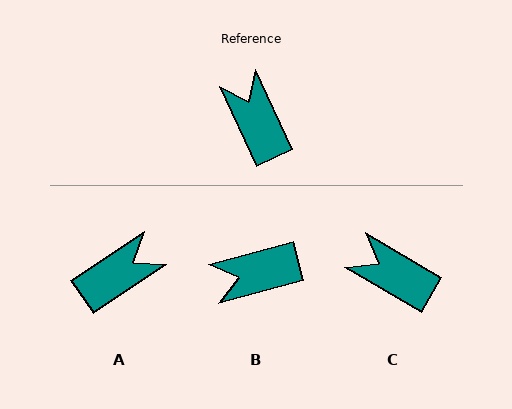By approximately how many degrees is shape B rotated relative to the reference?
Approximately 80 degrees counter-clockwise.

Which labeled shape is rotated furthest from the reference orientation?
A, about 81 degrees away.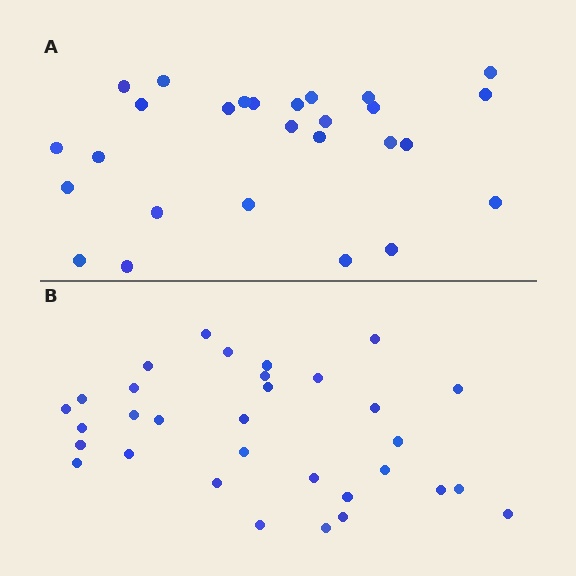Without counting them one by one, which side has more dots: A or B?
Region B (the bottom region) has more dots.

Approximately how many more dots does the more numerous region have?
Region B has about 5 more dots than region A.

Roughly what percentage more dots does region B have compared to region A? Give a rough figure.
About 20% more.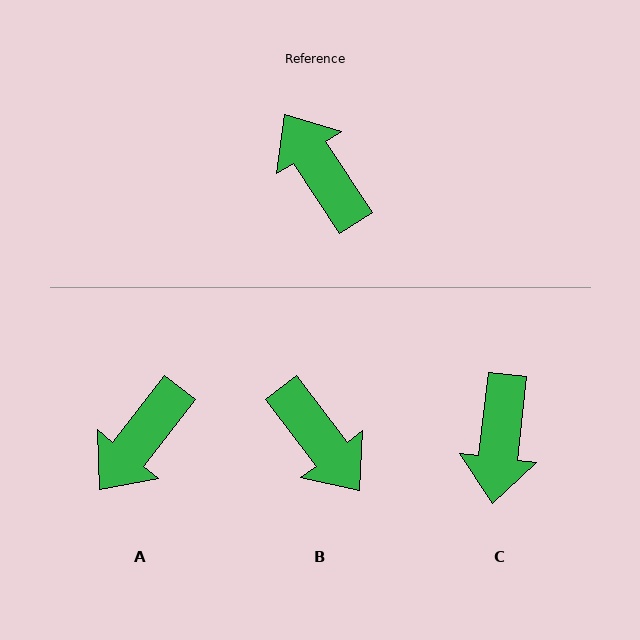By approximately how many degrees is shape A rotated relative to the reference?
Approximately 108 degrees counter-clockwise.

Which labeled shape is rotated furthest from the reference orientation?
B, about 176 degrees away.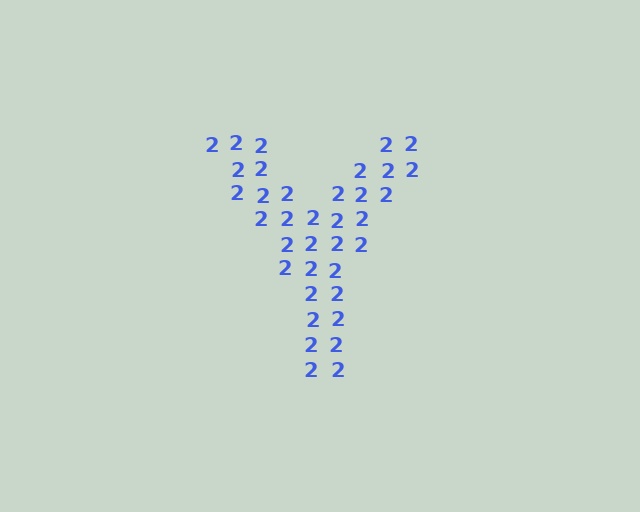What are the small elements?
The small elements are digit 2's.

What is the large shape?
The large shape is the letter Y.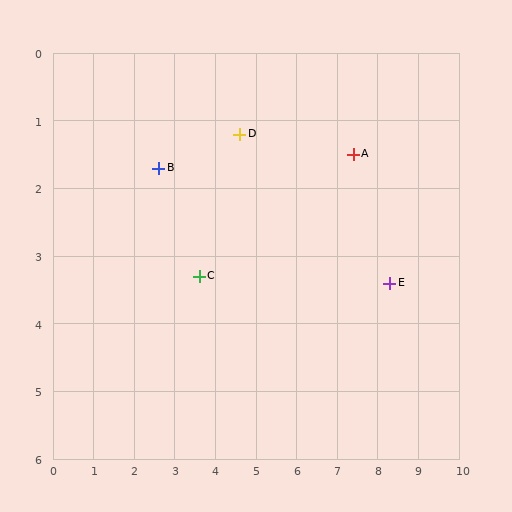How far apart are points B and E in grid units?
Points B and E are about 5.9 grid units apart.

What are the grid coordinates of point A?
Point A is at approximately (7.4, 1.5).